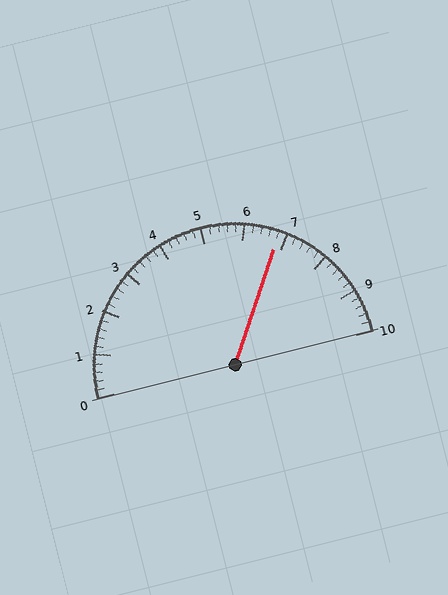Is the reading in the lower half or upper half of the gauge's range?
The reading is in the upper half of the range (0 to 10).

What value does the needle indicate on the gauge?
The needle indicates approximately 6.8.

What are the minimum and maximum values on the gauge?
The gauge ranges from 0 to 10.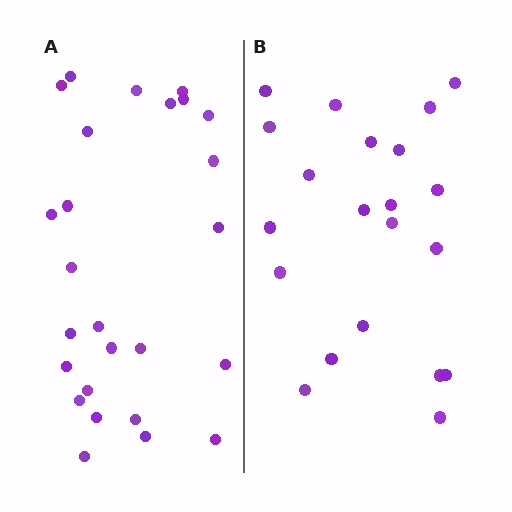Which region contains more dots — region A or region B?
Region A (the left region) has more dots.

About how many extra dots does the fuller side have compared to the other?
Region A has about 5 more dots than region B.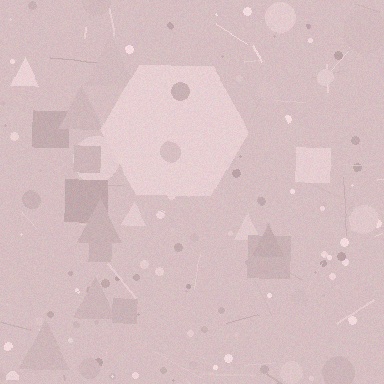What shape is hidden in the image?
A hexagon is hidden in the image.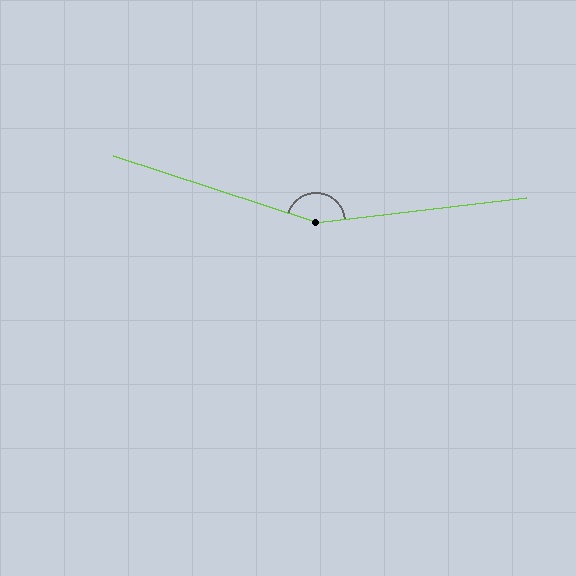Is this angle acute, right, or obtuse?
It is obtuse.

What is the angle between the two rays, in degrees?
Approximately 155 degrees.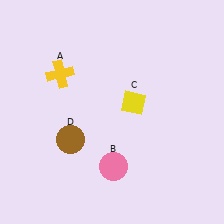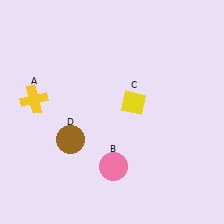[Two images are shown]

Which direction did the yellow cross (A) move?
The yellow cross (A) moved left.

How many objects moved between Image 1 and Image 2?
1 object moved between the two images.